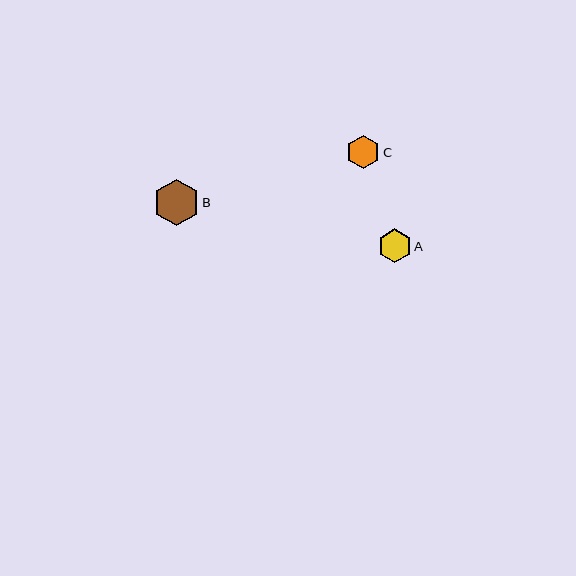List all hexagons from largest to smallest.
From largest to smallest: B, C, A.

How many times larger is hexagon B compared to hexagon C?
Hexagon B is approximately 1.4 times the size of hexagon C.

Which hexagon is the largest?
Hexagon B is the largest with a size of approximately 46 pixels.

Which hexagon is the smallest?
Hexagon A is the smallest with a size of approximately 34 pixels.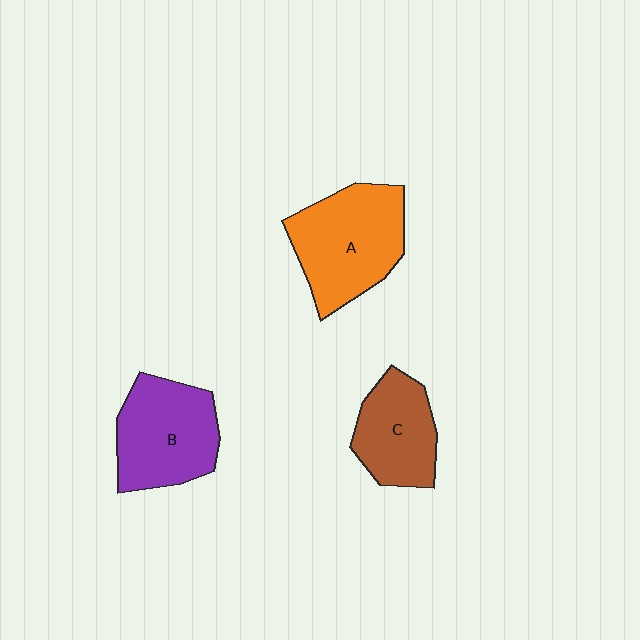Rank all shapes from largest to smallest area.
From largest to smallest: A (orange), B (purple), C (brown).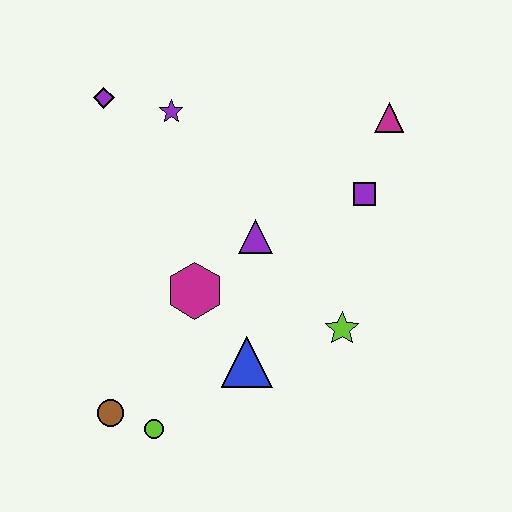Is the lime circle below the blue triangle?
Yes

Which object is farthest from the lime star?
The purple diamond is farthest from the lime star.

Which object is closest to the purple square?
The magenta triangle is closest to the purple square.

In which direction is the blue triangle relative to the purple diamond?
The blue triangle is below the purple diamond.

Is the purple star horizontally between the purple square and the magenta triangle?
No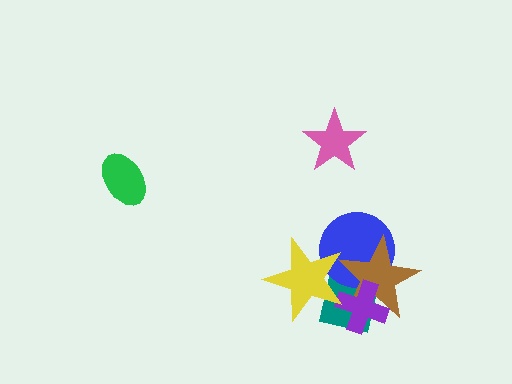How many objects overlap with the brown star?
4 objects overlap with the brown star.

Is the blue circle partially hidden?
Yes, it is partially covered by another shape.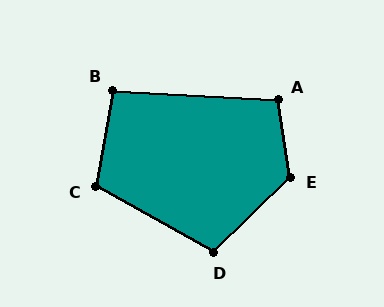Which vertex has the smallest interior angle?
B, at approximately 97 degrees.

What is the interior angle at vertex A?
Approximately 102 degrees (obtuse).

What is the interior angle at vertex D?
Approximately 106 degrees (obtuse).